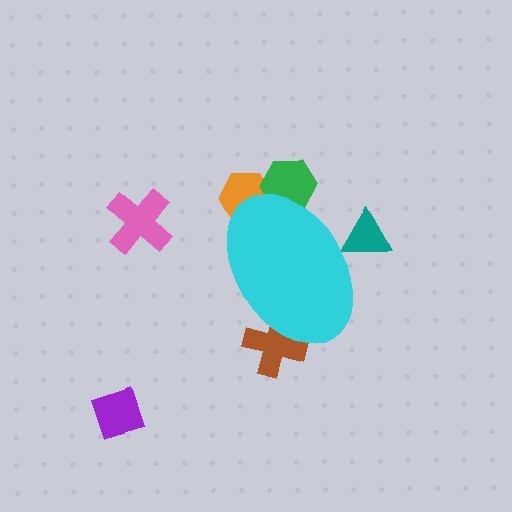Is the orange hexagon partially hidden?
Yes, the orange hexagon is partially hidden behind the cyan ellipse.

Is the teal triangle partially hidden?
Yes, the teal triangle is partially hidden behind the cyan ellipse.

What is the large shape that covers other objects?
A cyan ellipse.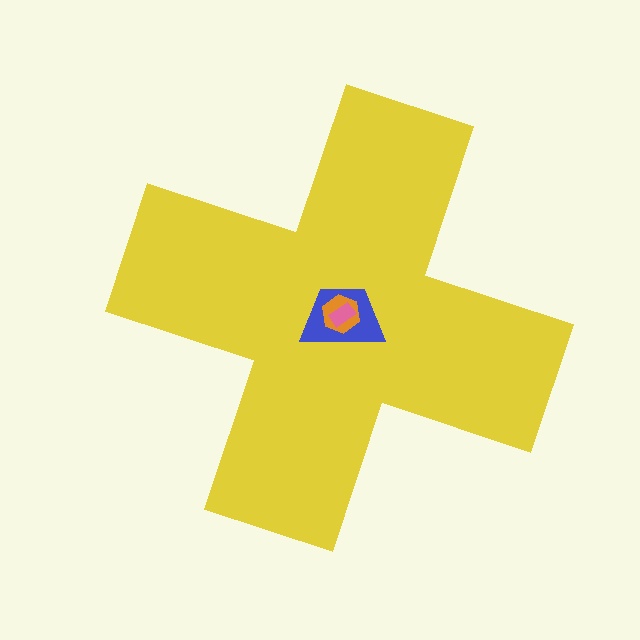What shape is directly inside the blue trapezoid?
The orange hexagon.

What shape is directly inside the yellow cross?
The blue trapezoid.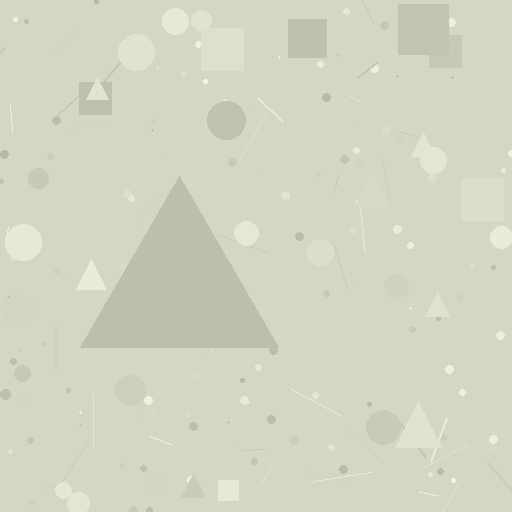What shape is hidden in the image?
A triangle is hidden in the image.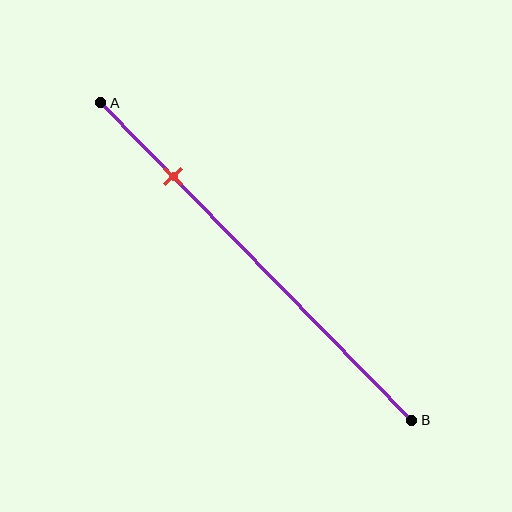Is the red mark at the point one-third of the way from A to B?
No, the mark is at about 25% from A, not at the 33% one-third point.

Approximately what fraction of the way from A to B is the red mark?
The red mark is approximately 25% of the way from A to B.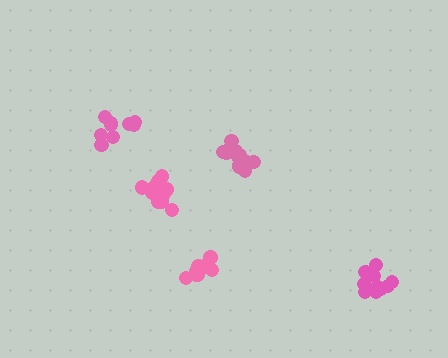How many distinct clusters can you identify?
There are 5 distinct clusters.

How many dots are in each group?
Group 1: 9 dots, Group 2: 9 dots, Group 3: 14 dots, Group 4: 13 dots, Group 5: 10 dots (55 total).